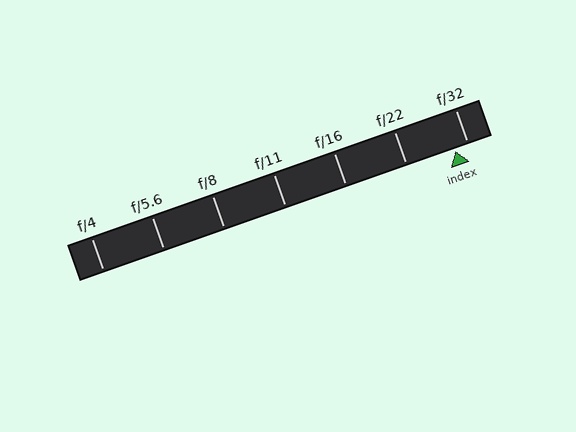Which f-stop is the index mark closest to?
The index mark is closest to f/32.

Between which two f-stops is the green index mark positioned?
The index mark is between f/22 and f/32.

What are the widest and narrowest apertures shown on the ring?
The widest aperture shown is f/4 and the narrowest is f/32.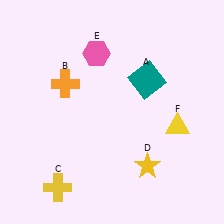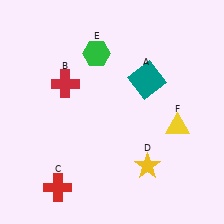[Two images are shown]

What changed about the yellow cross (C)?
In Image 1, C is yellow. In Image 2, it changed to red.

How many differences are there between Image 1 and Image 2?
There are 3 differences between the two images.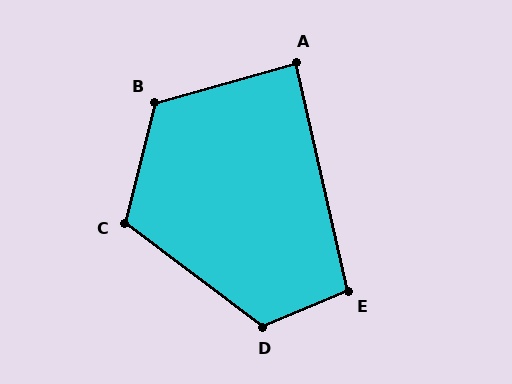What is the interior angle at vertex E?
Approximately 100 degrees (obtuse).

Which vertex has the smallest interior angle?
A, at approximately 87 degrees.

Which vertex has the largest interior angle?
D, at approximately 120 degrees.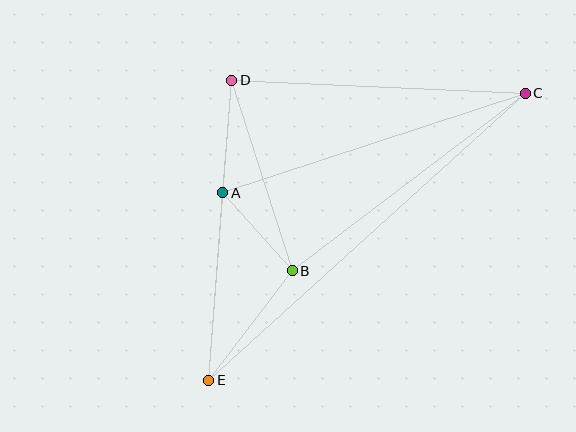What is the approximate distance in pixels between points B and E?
The distance between B and E is approximately 138 pixels.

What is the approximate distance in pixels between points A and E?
The distance between A and E is approximately 188 pixels.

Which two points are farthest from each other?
Points C and E are farthest from each other.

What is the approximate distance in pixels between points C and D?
The distance between C and D is approximately 294 pixels.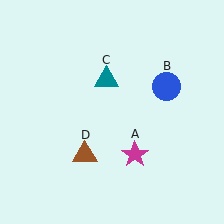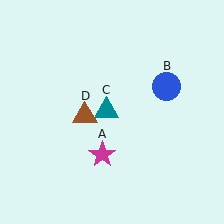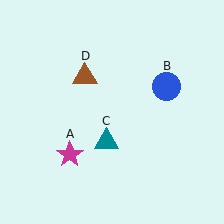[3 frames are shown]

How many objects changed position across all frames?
3 objects changed position: magenta star (object A), teal triangle (object C), brown triangle (object D).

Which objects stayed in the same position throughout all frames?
Blue circle (object B) remained stationary.